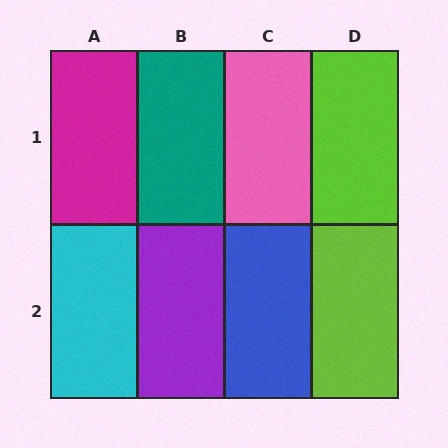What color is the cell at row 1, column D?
Lime.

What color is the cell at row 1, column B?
Teal.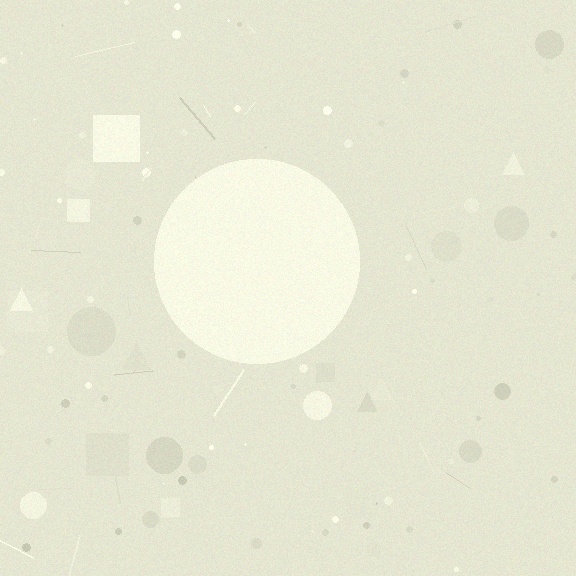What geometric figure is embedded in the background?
A circle is embedded in the background.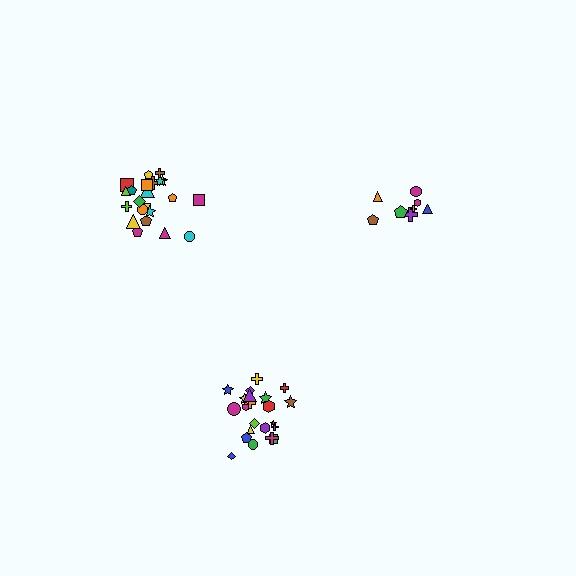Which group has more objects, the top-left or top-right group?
The top-left group.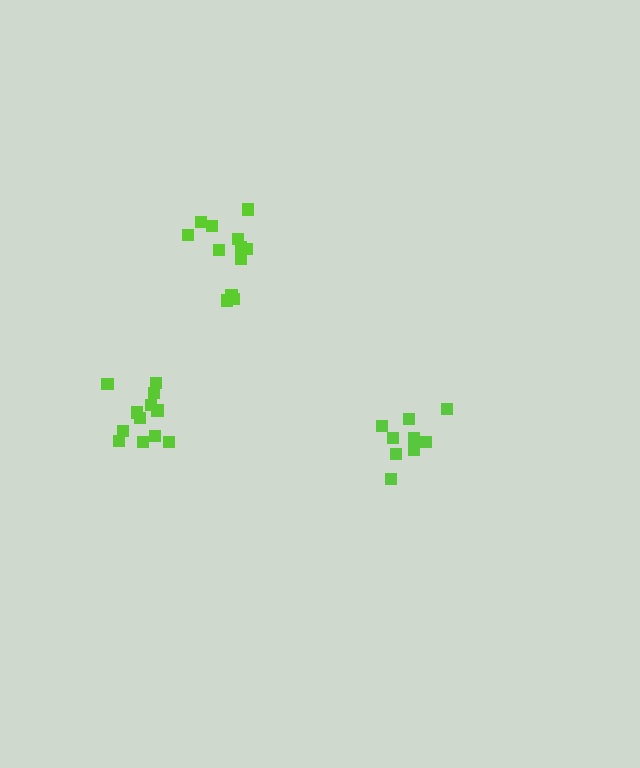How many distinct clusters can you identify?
There are 3 distinct clusters.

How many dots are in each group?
Group 1: 9 dots, Group 2: 12 dots, Group 3: 12 dots (33 total).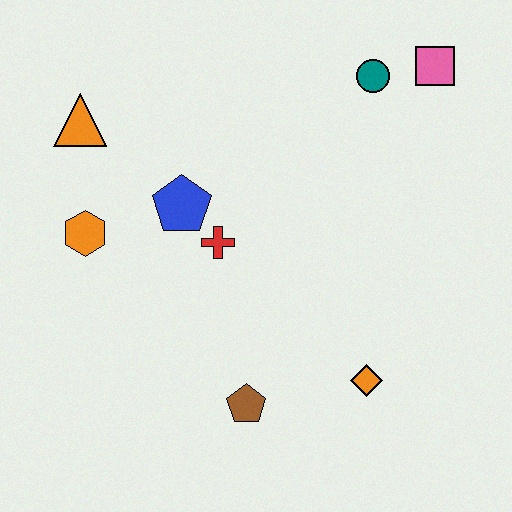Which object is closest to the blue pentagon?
The red cross is closest to the blue pentagon.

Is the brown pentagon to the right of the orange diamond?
No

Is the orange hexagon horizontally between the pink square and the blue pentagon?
No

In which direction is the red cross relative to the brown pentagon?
The red cross is above the brown pentagon.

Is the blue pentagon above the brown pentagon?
Yes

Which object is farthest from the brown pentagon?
The pink square is farthest from the brown pentagon.